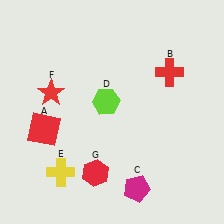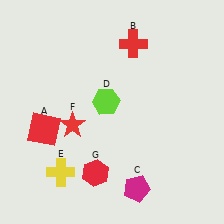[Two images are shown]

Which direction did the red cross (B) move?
The red cross (B) moved left.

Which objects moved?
The objects that moved are: the red cross (B), the red star (F).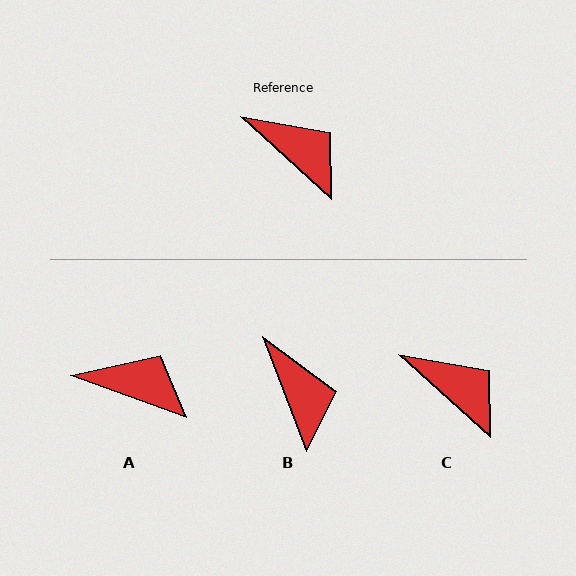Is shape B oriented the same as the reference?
No, it is off by about 27 degrees.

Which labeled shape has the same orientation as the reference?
C.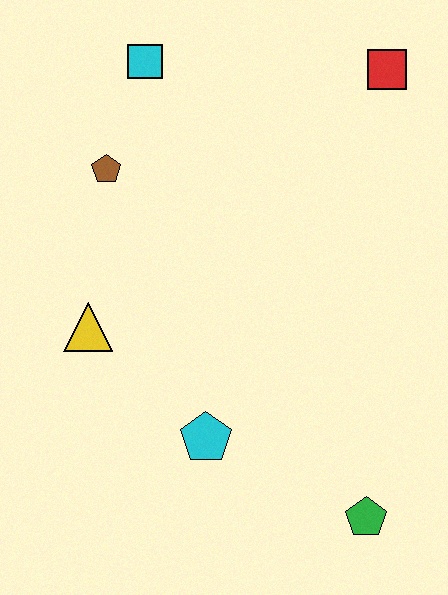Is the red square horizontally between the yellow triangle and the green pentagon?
No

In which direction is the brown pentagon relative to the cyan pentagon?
The brown pentagon is above the cyan pentagon.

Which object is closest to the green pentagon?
The cyan pentagon is closest to the green pentagon.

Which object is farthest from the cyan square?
The green pentagon is farthest from the cyan square.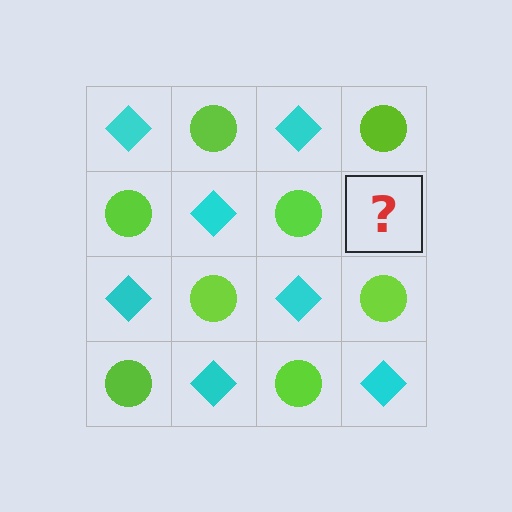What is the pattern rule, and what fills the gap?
The rule is that it alternates cyan diamond and lime circle in a checkerboard pattern. The gap should be filled with a cyan diamond.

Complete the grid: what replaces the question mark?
The question mark should be replaced with a cyan diamond.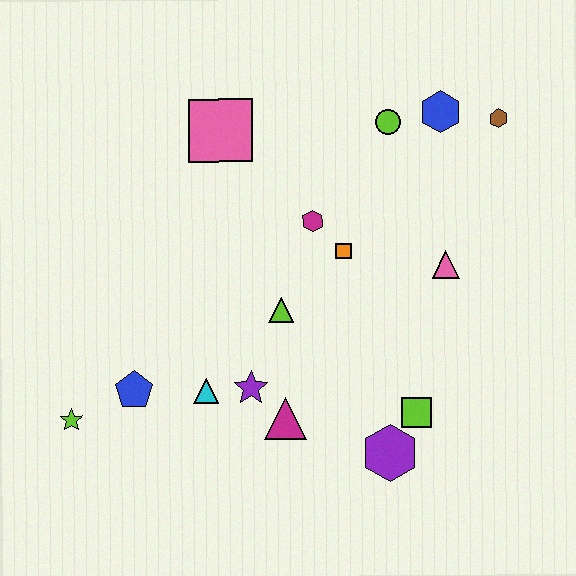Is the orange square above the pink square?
No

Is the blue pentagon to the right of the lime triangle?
No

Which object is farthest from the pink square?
The purple hexagon is farthest from the pink square.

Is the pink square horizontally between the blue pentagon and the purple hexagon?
Yes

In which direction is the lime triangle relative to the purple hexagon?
The lime triangle is above the purple hexagon.